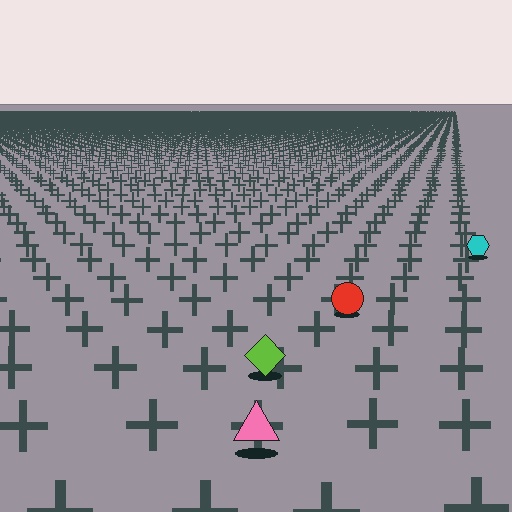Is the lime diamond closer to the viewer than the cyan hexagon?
Yes. The lime diamond is closer — you can tell from the texture gradient: the ground texture is coarser near it.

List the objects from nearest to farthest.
From nearest to farthest: the pink triangle, the lime diamond, the red circle, the cyan hexagon.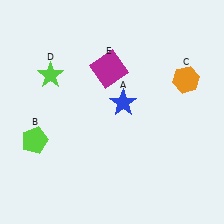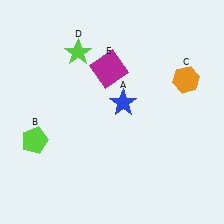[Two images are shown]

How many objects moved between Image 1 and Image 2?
1 object moved between the two images.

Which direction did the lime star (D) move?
The lime star (D) moved right.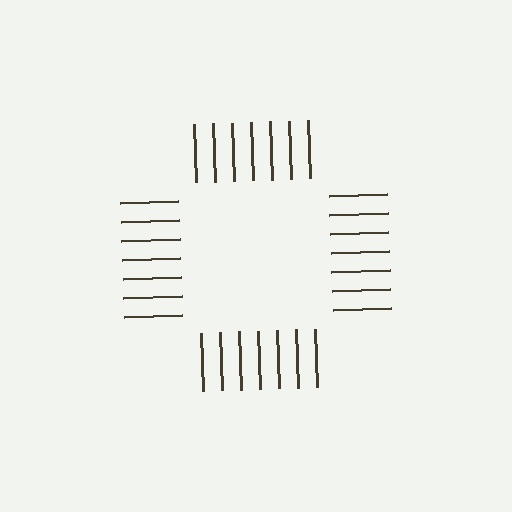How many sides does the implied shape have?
4 sides — the line-ends trace a square.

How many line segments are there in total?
28 — 7 along each of the 4 edges.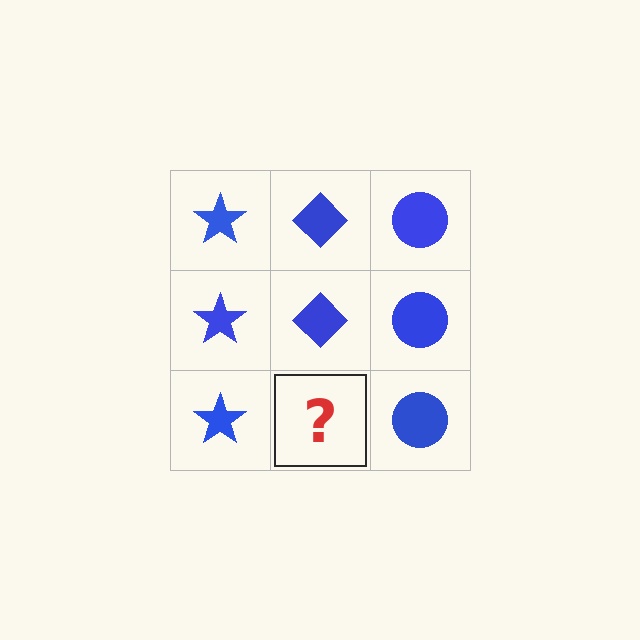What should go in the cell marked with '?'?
The missing cell should contain a blue diamond.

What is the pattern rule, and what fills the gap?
The rule is that each column has a consistent shape. The gap should be filled with a blue diamond.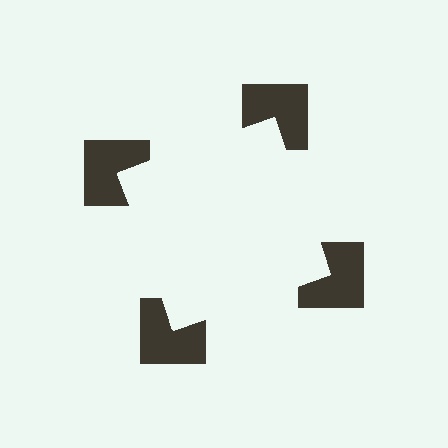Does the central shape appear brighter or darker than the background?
It typically appears slightly brighter than the background, even though no actual brightness change is drawn.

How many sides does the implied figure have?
4 sides.